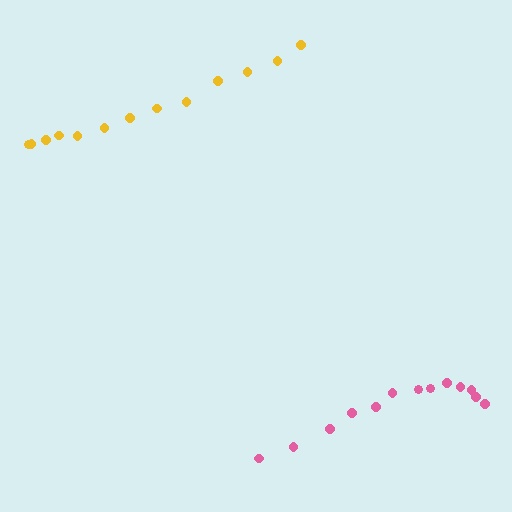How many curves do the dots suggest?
There are 2 distinct paths.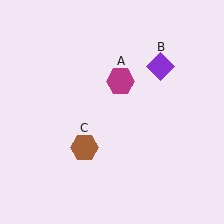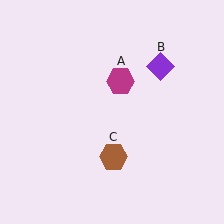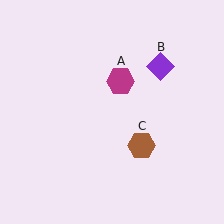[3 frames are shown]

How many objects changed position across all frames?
1 object changed position: brown hexagon (object C).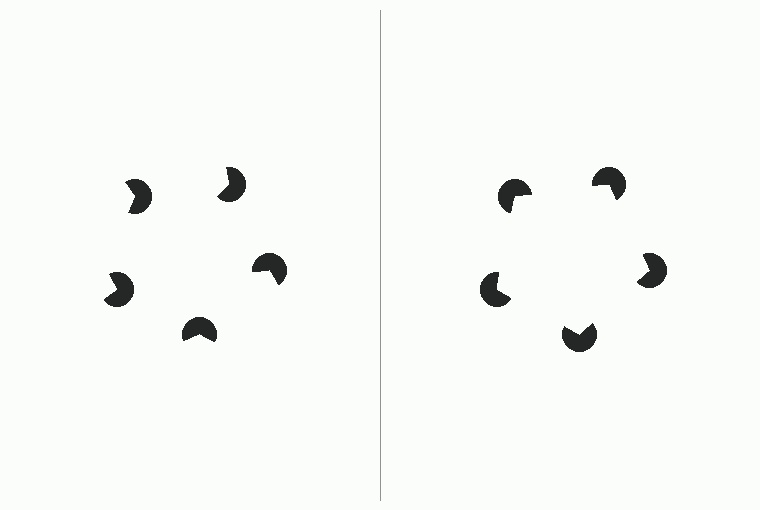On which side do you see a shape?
An illusory pentagon appears on the right side. On the left side the wedge cuts are rotated, so no coherent shape forms.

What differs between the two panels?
The pac-man discs are positioned identically on both sides; only the wedge orientations differ. On the right they align to a pentagon; on the left they are misaligned.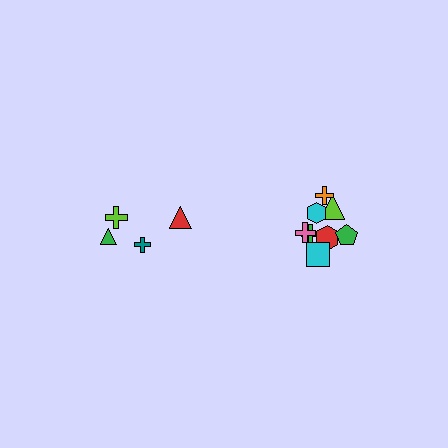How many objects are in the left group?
There are 4 objects.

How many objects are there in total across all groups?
There are 12 objects.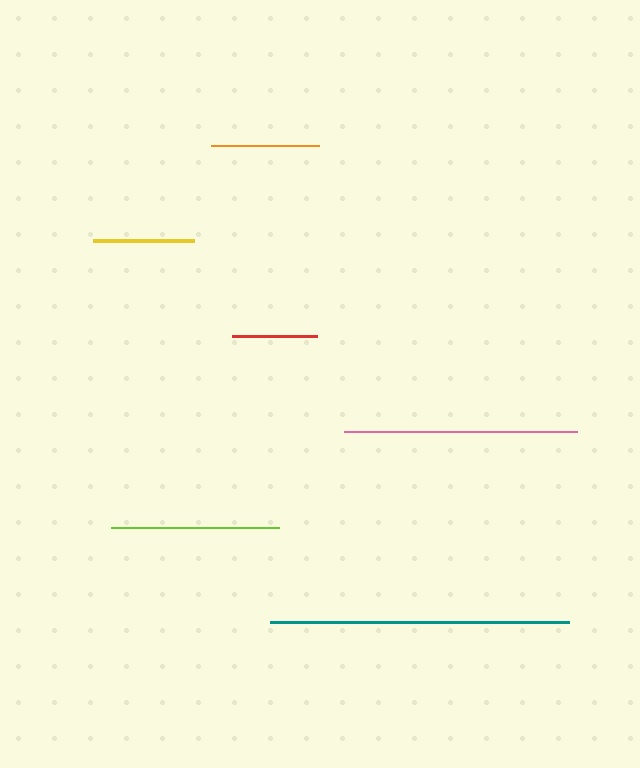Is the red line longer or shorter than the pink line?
The pink line is longer than the red line.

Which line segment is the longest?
The teal line is the longest at approximately 299 pixels.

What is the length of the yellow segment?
The yellow segment is approximately 102 pixels long.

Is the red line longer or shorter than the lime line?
The lime line is longer than the red line.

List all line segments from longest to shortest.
From longest to shortest: teal, pink, lime, orange, yellow, red.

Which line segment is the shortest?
The red line is the shortest at approximately 84 pixels.